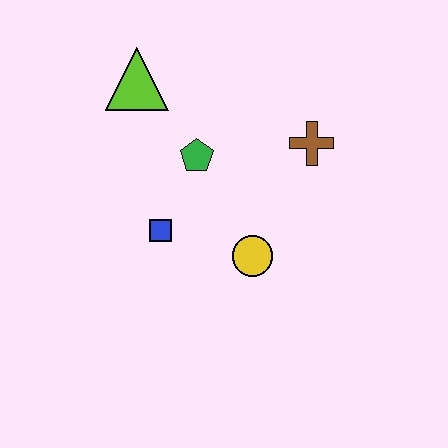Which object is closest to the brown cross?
The green pentagon is closest to the brown cross.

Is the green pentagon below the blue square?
No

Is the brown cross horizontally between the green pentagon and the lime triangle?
No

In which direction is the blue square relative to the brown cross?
The blue square is to the left of the brown cross.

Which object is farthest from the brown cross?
The lime triangle is farthest from the brown cross.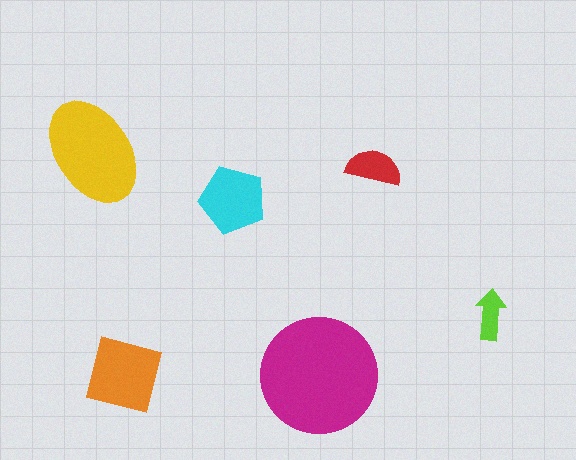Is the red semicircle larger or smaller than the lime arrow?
Larger.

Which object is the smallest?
The lime arrow.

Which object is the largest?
The magenta circle.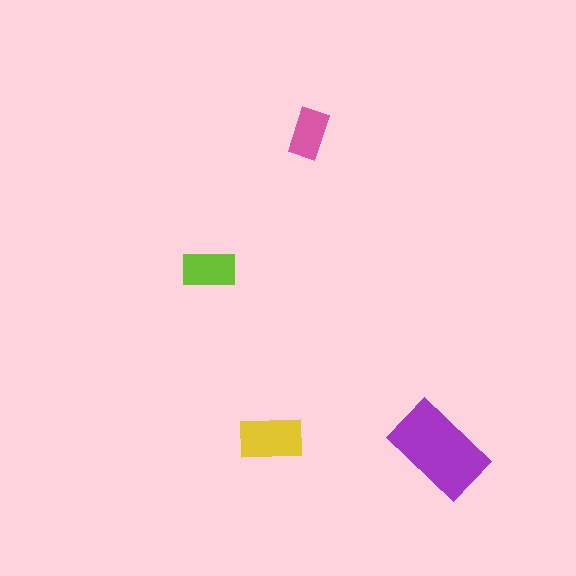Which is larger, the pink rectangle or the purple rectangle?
The purple one.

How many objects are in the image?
There are 4 objects in the image.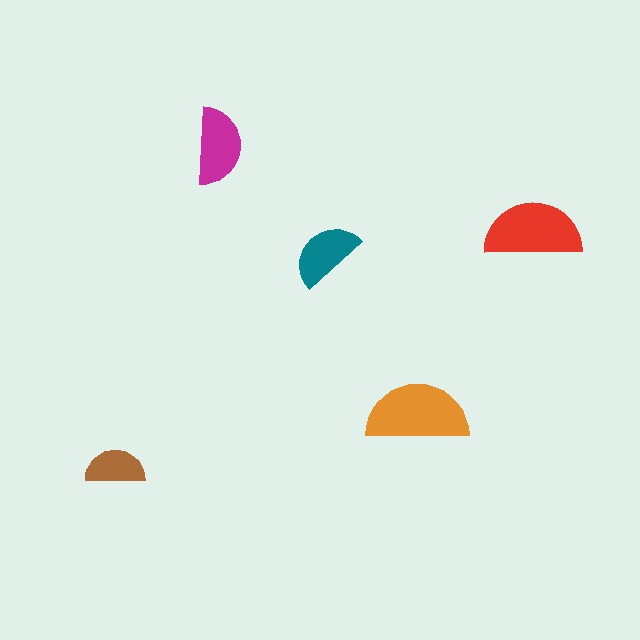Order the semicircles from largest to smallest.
the orange one, the red one, the magenta one, the teal one, the brown one.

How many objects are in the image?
There are 5 objects in the image.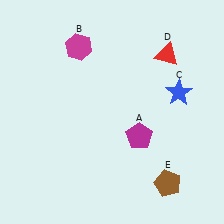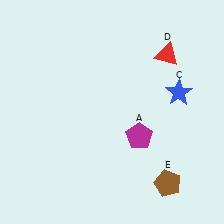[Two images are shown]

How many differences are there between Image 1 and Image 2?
There is 1 difference between the two images.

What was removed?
The magenta hexagon (B) was removed in Image 2.